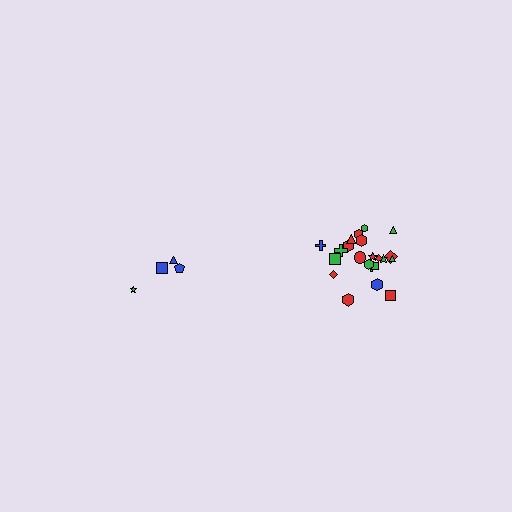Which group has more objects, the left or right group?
The right group.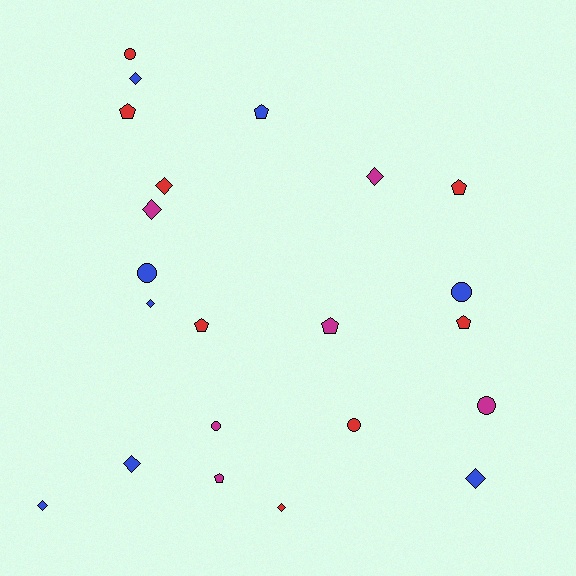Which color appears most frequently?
Blue, with 8 objects.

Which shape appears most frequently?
Diamond, with 9 objects.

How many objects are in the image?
There are 22 objects.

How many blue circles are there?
There are 2 blue circles.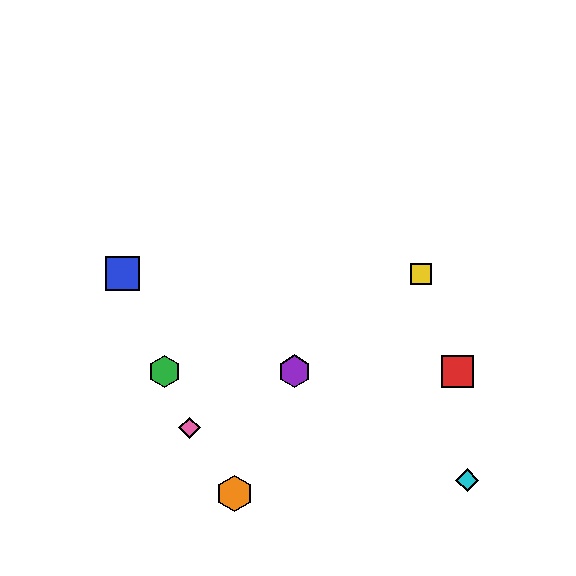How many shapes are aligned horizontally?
3 shapes (the red square, the green hexagon, the purple hexagon) are aligned horizontally.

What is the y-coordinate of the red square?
The red square is at y≈371.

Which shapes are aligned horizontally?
The red square, the green hexagon, the purple hexagon are aligned horizontally.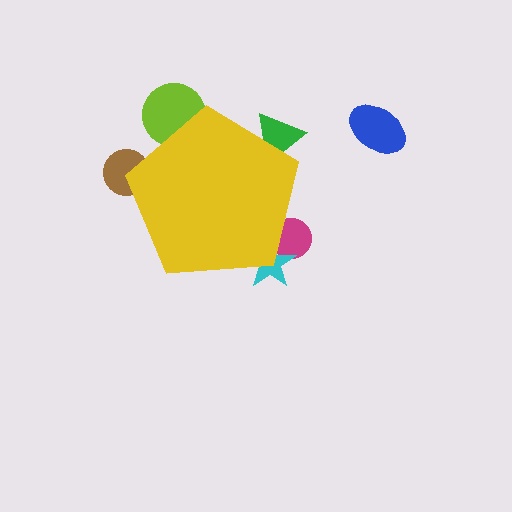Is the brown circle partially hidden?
Yes, the brown circle is partially hidden behind the yellow pentagon.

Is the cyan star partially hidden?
Yes, the cyan star is partially hidden behind the yellow pentagon.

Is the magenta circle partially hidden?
Yes, the magenta circle is partially hidden behind the yellow pentagon.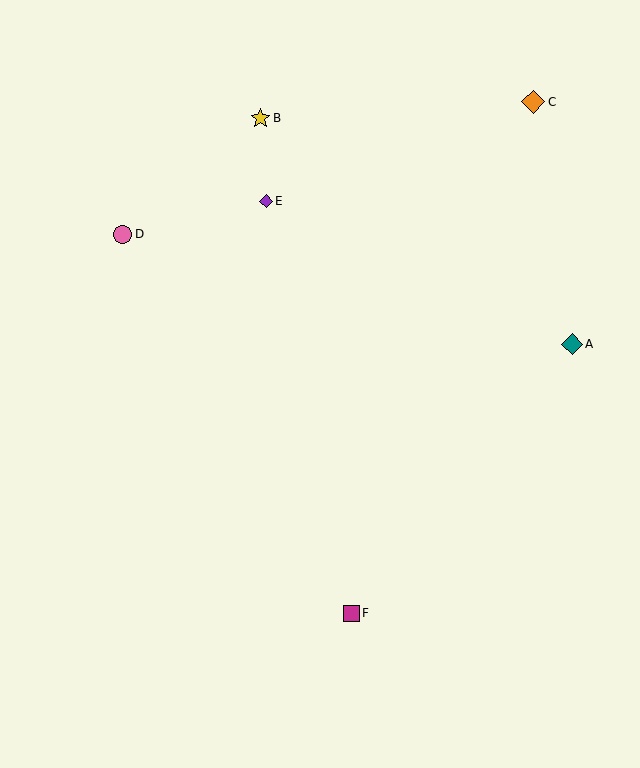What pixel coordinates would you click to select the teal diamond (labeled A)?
Click at (572, 344) to select the teal diamond A.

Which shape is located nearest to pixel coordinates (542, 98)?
The orange diamond (labeled C) at (533, 102) is nearest to that location.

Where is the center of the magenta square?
The center of the magenta square is at (351, 613).